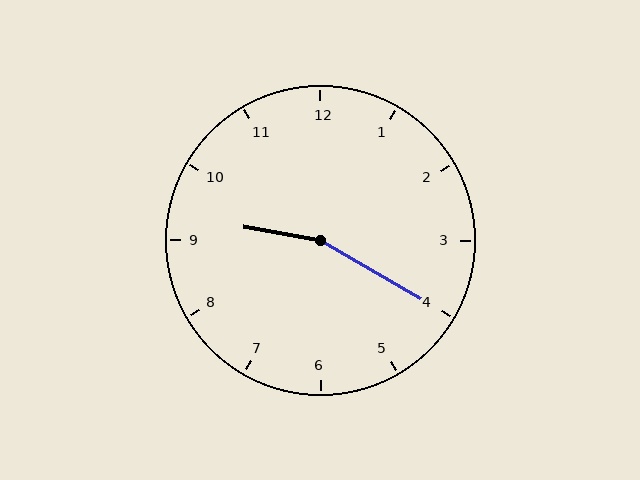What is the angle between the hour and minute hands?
Approximately 160 degrees.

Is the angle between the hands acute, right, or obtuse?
It is obtuse.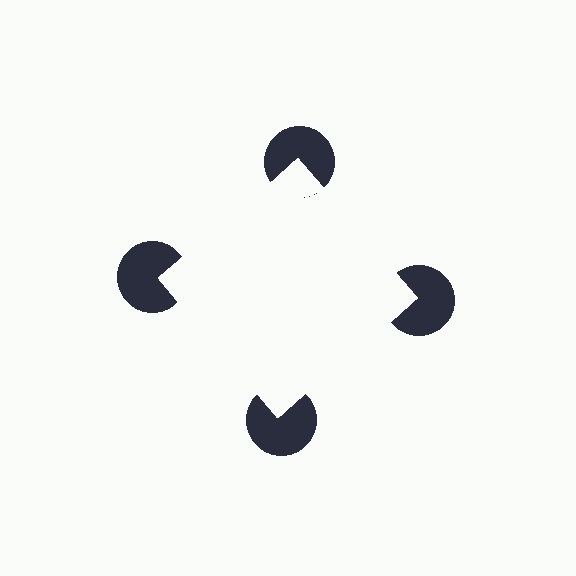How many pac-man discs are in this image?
There are 4 — one at each vertex of the illusory square.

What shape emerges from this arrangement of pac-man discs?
An illusory square — its edges are inferred from the aligned wedge cuts in the pac-man discs, not physically drawn.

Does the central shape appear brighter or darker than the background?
It typically appears slightly brighter than the background, even though no actual brightness change is drawn.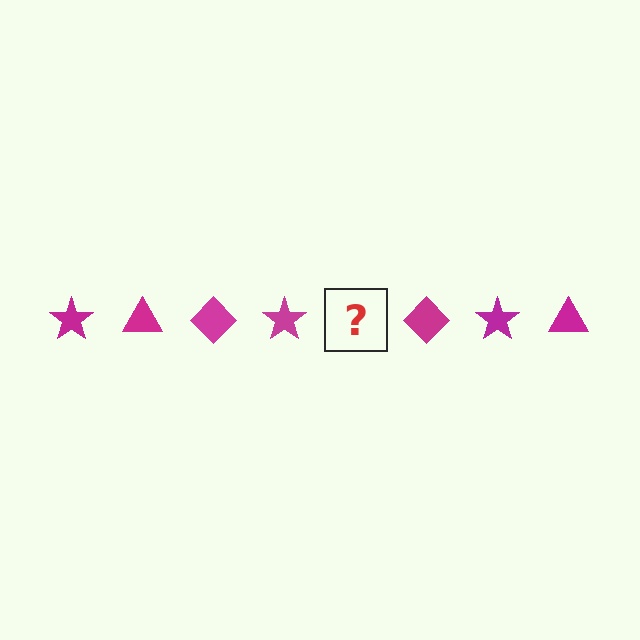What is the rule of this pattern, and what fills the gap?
The rule is that the pattern cycles through star, triangle, diamond shapes in magenta. The gap should be filled with a magenta triangle.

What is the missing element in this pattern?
The missing element is a magenta triangle.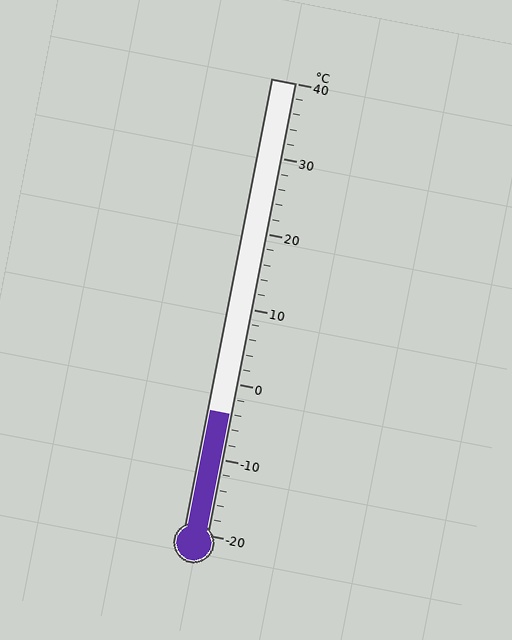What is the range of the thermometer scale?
The thermometer scale ranges from -20°C to 40°C.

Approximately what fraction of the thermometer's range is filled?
The thermometer is filled to approximately 25% of its range.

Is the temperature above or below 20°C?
The temperature is below 20°C.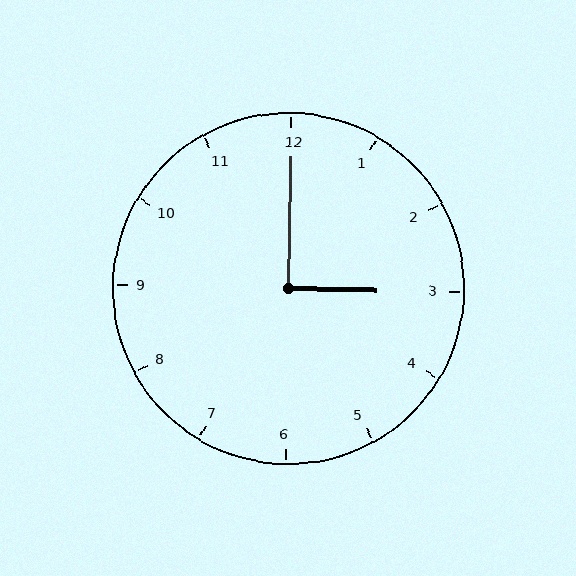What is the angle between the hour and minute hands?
Approximately 90 degrees.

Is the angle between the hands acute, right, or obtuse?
It is right.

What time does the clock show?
3:00.